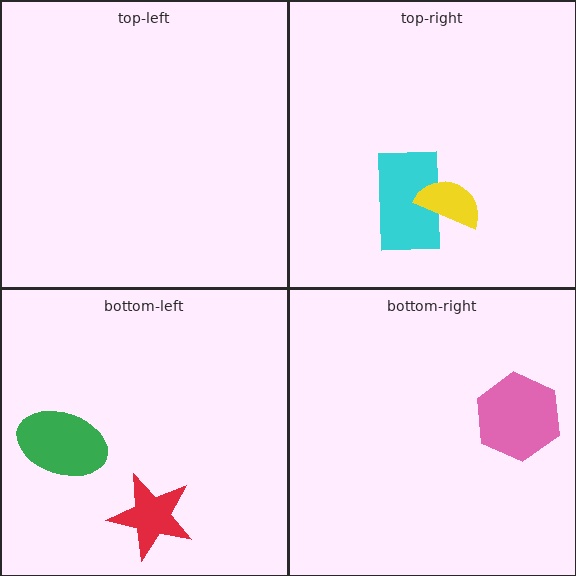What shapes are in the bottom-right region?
The pink hexagon.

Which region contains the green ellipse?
The bottom-left region.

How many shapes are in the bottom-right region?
1.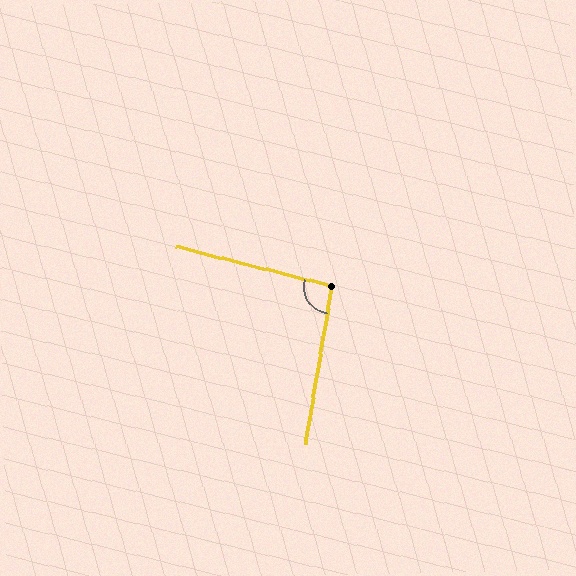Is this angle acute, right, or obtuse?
It is approximately a right angle.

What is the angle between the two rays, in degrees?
Approximately 95 degrees.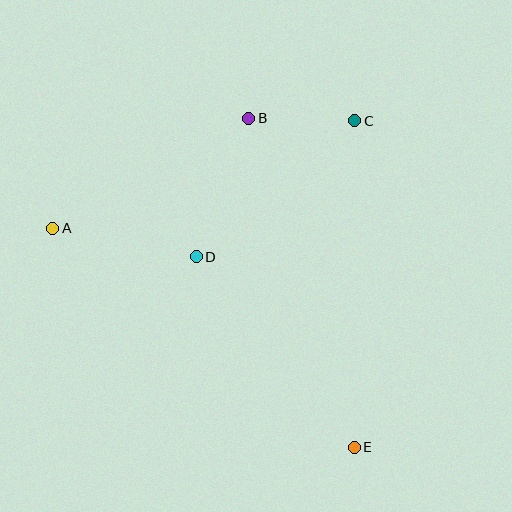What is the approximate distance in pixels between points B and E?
The distance between B and E is approximately 345 pixels.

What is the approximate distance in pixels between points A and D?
The distance between A and D is approximately 146 pixels.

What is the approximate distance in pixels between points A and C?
The distance between A and C is approximately 321 pixels.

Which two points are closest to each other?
Points B and C are closest to each other.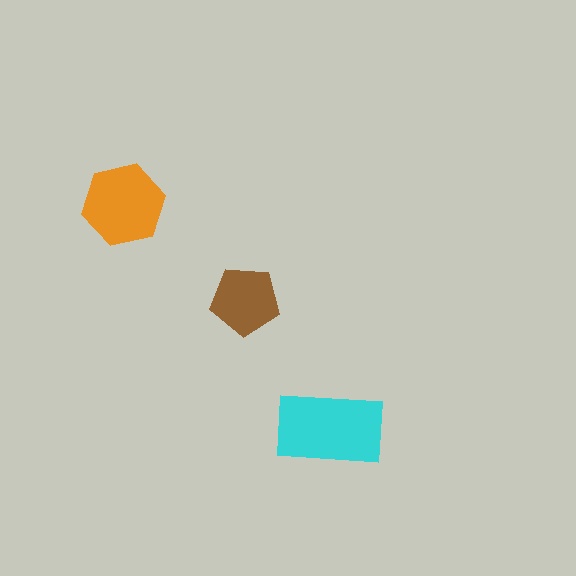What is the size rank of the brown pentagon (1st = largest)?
3rd.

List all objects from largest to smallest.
The cyan rectangle, the orange hexagon, the brown pentagon.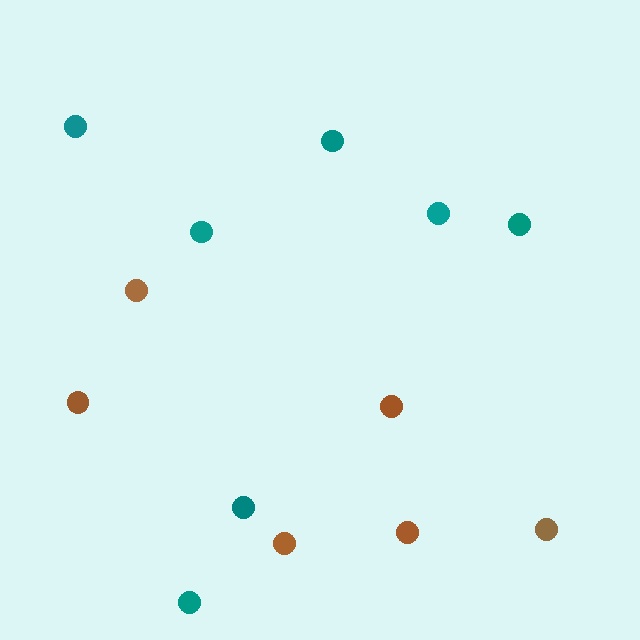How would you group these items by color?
There are 2 groups: one group of brown circles (6) and one group of teal circles (7).